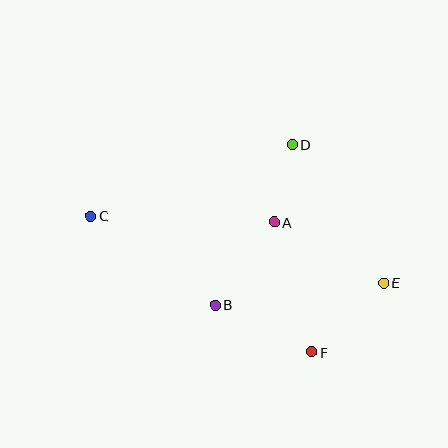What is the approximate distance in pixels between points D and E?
The distance between D and E is approximately 166 pixels.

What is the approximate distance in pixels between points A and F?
The distance between A and F is approximately 135 pixels.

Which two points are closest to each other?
Points A and D are closest to each other.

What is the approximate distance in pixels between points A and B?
The distance between A and B is approximately 102 pixels.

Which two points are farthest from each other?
Points C and E are farthest from each other.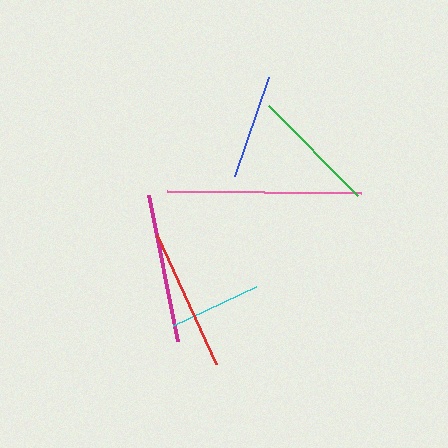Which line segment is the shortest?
The cyan line is the shortest at approximately 92 pixels.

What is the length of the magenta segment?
The magenta segment is approximately 149 pixels long.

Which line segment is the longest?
The pink line is the longest at approximately 194 pixels.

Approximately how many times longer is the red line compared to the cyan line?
The red line is approximately 1.6 times the length of the cyan line.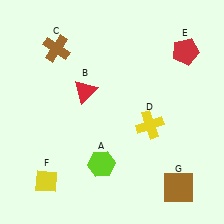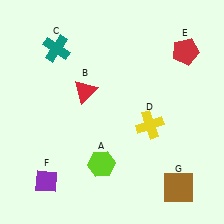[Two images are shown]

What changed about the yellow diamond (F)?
In Image 1, F is yellow. In Image 2, it changed to purple.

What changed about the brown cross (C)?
In Image 1, C is brown. In Image 2, it changed to teal.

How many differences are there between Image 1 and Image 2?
There are 2 differences between the two images.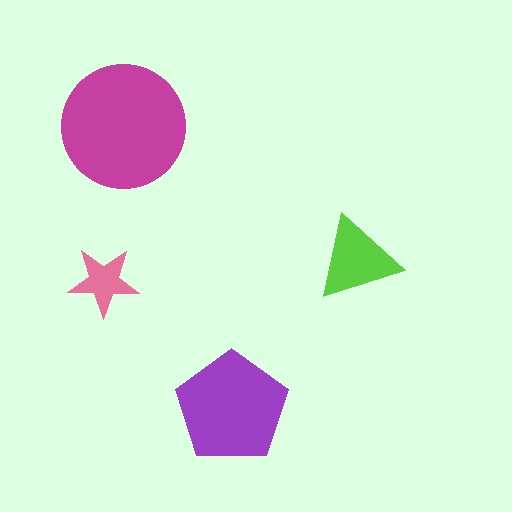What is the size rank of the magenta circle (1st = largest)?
1st.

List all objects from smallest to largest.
The pink star, the lime triangle, the purple pentagon, the magenta circle.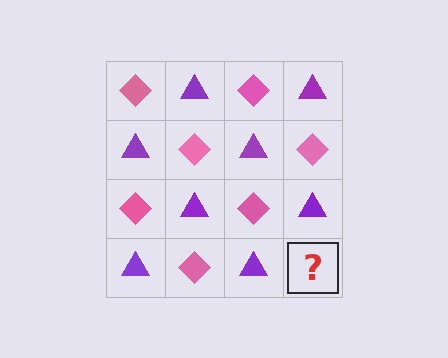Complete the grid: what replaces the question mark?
The question mark should be replaced with a pink diamond.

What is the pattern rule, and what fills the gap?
The rule is that it alternates pink diamond and purple triangle in a checkerboard pattern. The gap should be filled with a pink diamond.